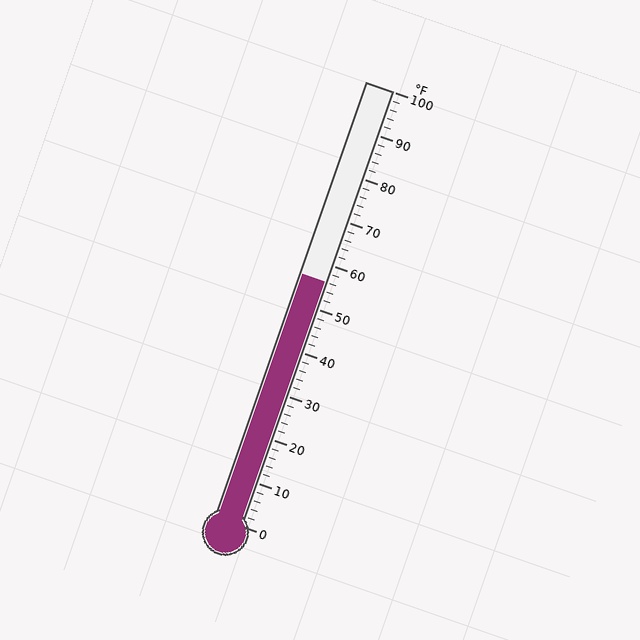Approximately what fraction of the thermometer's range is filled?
The thermometer is filled to approximately 55% of its range.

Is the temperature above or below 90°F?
The temperature is below 90°F.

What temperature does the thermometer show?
The thermometer shows approximately 56°F.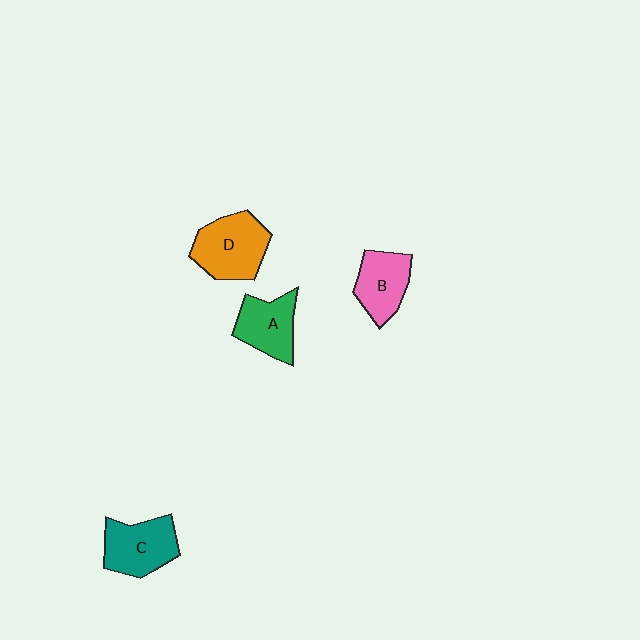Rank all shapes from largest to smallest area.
From largest to smallest: D (orange), C (teal), A (green), B (pink).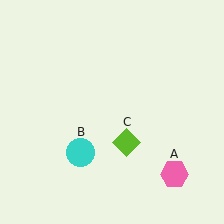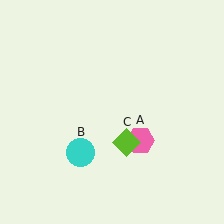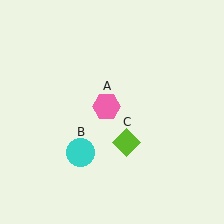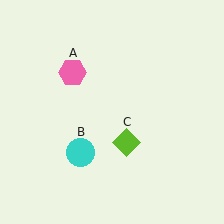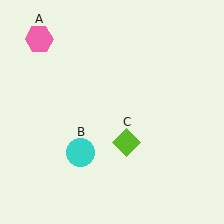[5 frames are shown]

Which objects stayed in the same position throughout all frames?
Cyan circle (object B) and lime diamond (object C) remained stationary.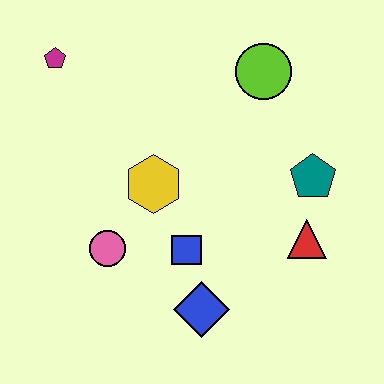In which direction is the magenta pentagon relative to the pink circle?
The magenta pentagon is above the pink circle.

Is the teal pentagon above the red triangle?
Yes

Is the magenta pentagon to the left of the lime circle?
Yes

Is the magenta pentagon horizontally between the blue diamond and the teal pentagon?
No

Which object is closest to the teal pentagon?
The red triangle is closest to the teal pentagon.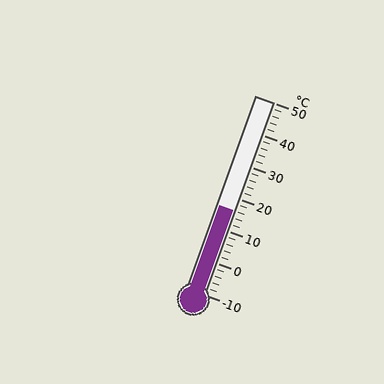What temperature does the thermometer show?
The thermometer shows approximately 16°C.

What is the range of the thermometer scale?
The thermometer scale ranges from -10°C to 50°C.